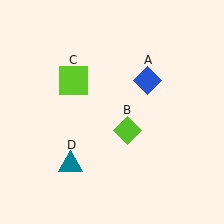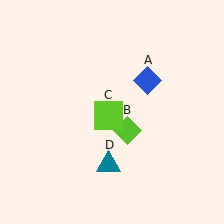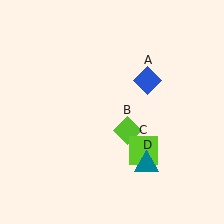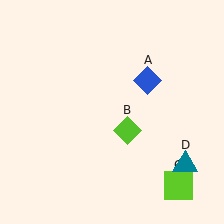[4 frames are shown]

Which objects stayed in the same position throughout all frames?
Blue diamond (object A) and lime diamond (object B) remained stationary.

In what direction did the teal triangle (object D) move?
The teal triangle (object D) moved right.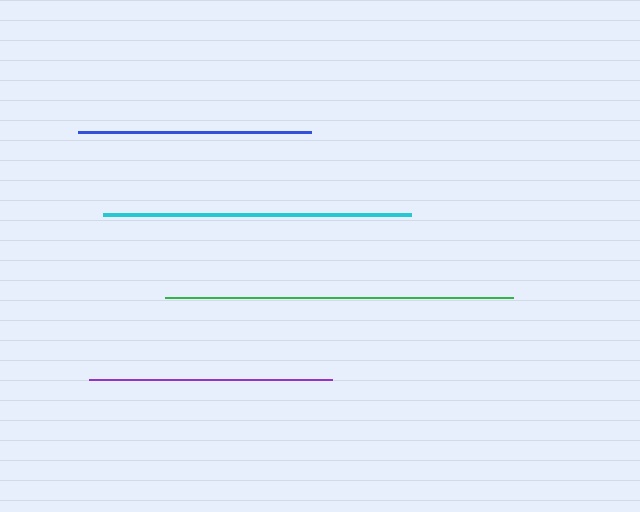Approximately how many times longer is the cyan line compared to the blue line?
The cyan line is approximately 1.3 times the length of the blue line.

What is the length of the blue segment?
The blue segment is approximately 233 pixels long.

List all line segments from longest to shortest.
From longest to shortest: green, cyan, purple, blue.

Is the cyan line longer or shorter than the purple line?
The cyan line is longer than the purple line.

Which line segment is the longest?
The green line is the longest at approximately 348 pixels.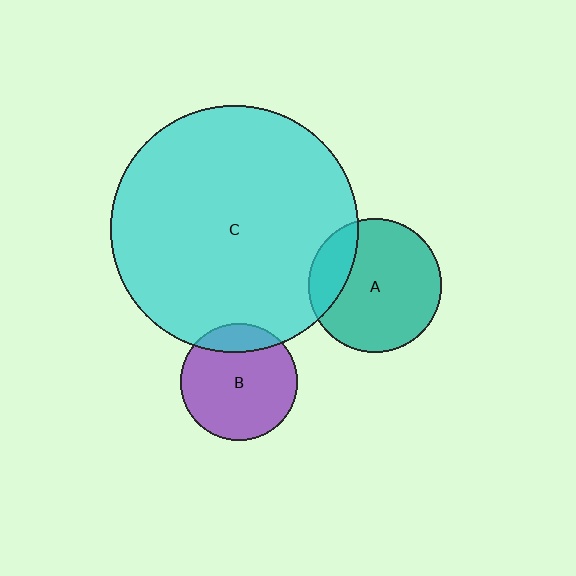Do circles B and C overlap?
Yes.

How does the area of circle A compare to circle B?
Approximately 1.3 times.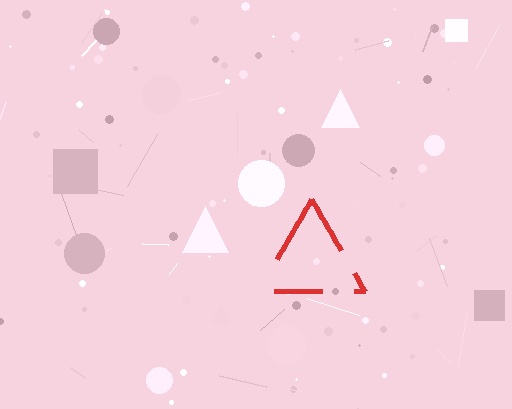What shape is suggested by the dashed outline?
The dashed outline suggests a triangle.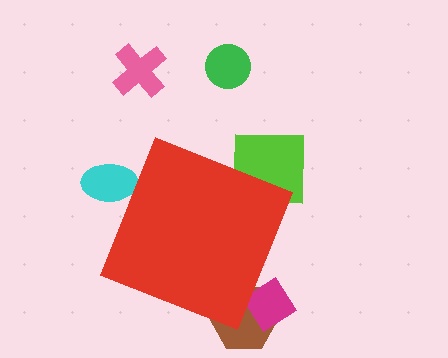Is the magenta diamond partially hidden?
Yes, the magenta diamond is partially hidden behind the red diamond.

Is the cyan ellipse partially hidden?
Yes, the cyan ellipse is partially hidden behind the red diamond.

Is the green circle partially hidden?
No, the green circle is fully visible.